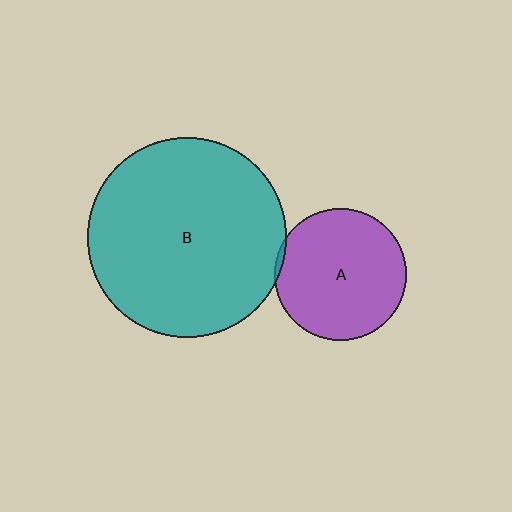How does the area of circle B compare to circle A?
Approximately 2.3 times.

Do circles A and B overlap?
Yes.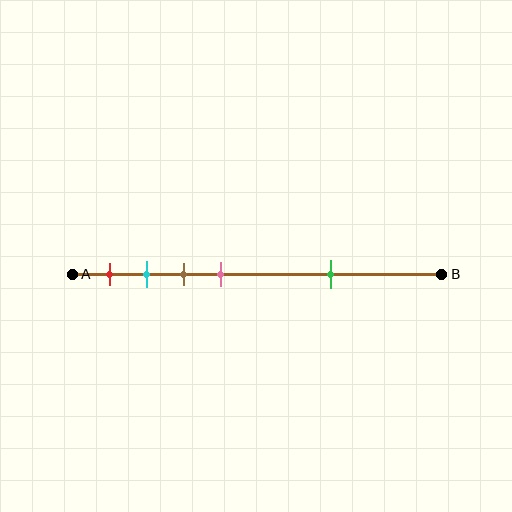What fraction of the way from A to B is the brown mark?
The brown mark is approximately 30% (0.3) of the way from A to B.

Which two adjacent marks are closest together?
The cyan and brown marks are the closest adjacent pair.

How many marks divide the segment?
There are 5 marks dividing the segment.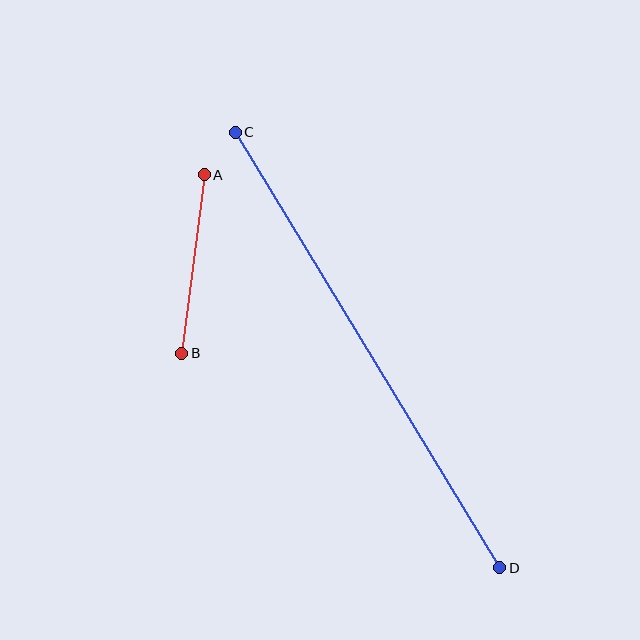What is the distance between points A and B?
The distance is approximately 180 pixels.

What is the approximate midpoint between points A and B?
The midpoint is at approximately (193, 264) pixels.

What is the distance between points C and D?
The distance is approximately 509 pixels.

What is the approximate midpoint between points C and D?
The midpoint is at approximately (368, 350) pixels.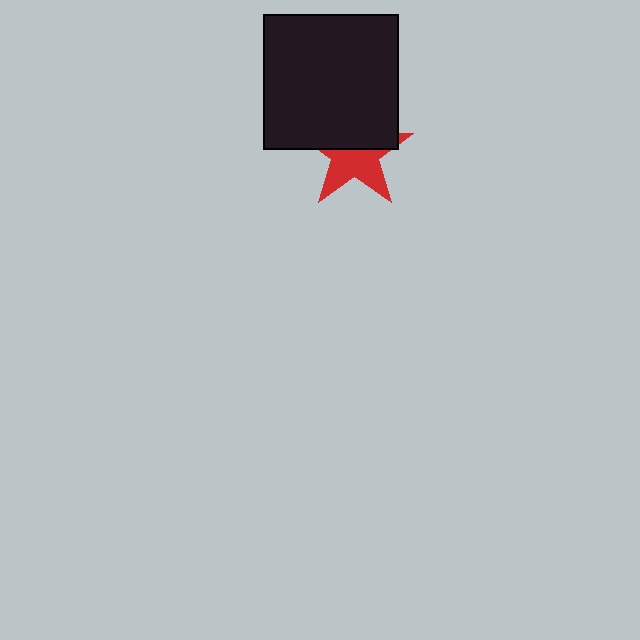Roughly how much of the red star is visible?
About half of it is visible (roughly 53%).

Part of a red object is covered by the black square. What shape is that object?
It is a star.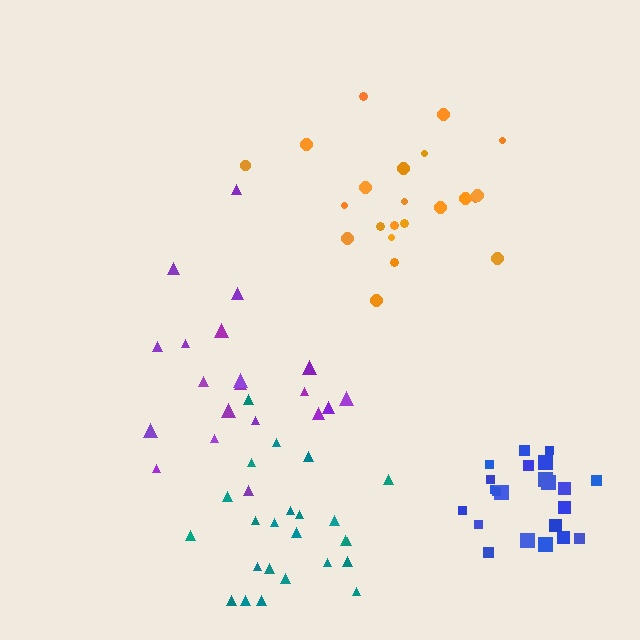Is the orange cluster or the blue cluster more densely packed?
Blue.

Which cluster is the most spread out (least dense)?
Purple.